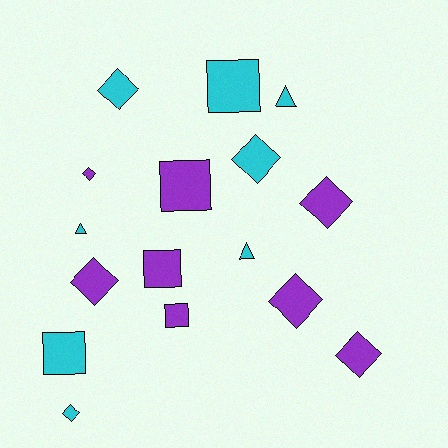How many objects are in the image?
There are 16 objects.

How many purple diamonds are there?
There are 5 purple diamonds.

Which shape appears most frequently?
Diamond, with 8 objects.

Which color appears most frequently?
Cyan, with 8 objects.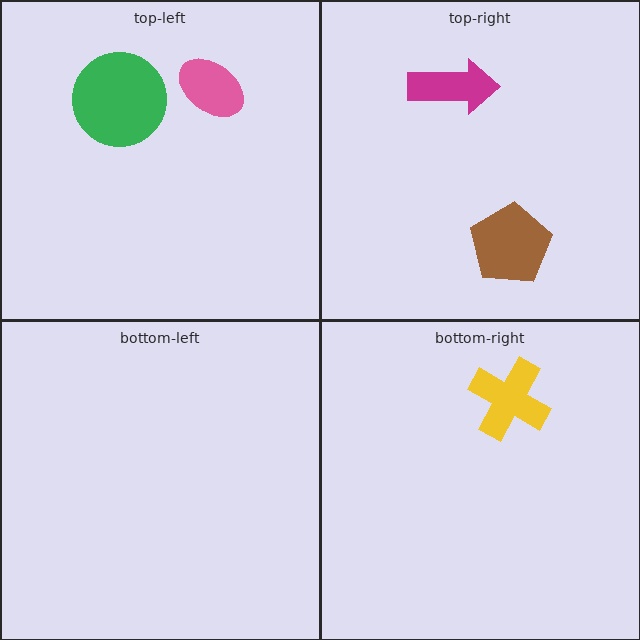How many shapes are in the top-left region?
2.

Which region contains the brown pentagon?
The top-right region.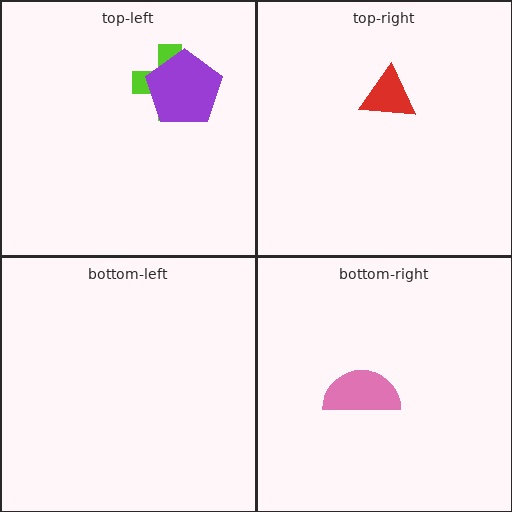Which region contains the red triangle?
The top-right region.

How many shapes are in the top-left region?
2.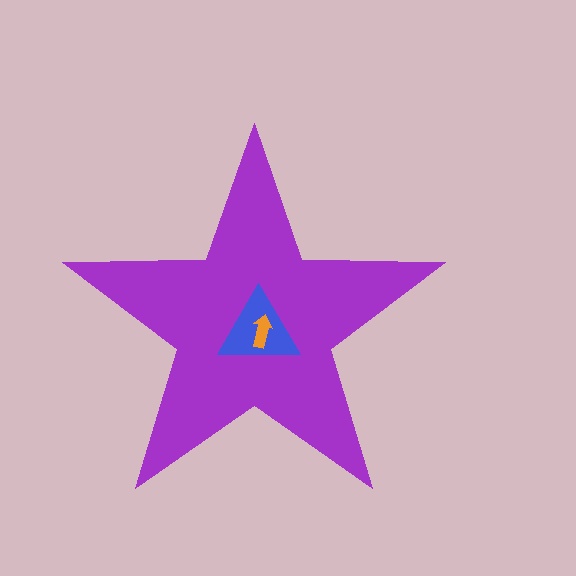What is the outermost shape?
The purple star.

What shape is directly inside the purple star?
The blue triangle.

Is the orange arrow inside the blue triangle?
Yes.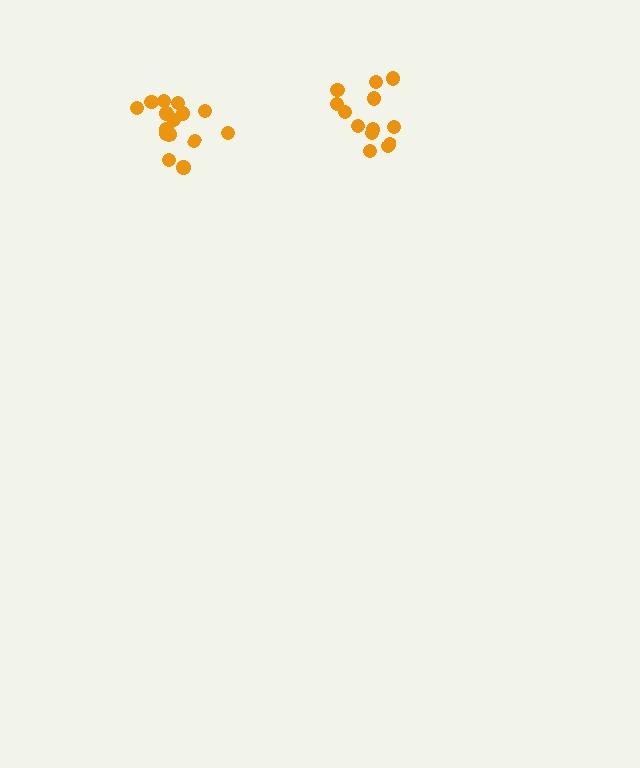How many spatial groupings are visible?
There are 2 spatial groupings.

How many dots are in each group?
Group 1: 13 dots, Group 2: 15 dots (28 total).